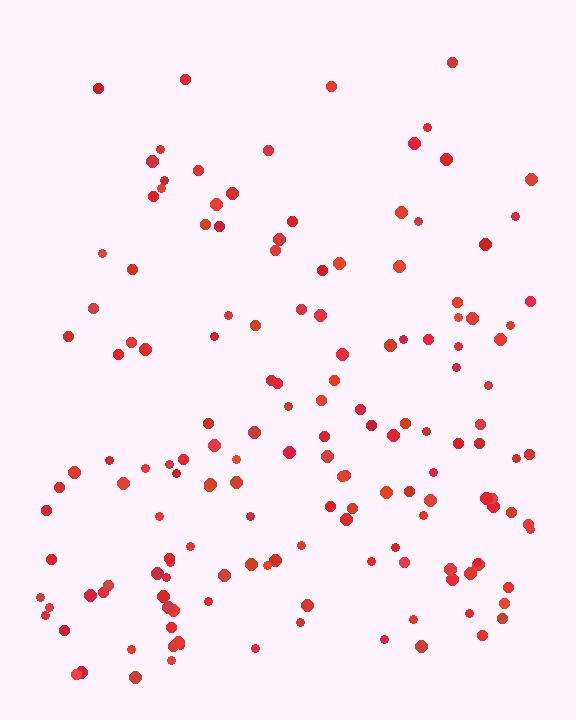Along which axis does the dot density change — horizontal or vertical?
Vertical.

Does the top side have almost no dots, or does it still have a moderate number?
Still a moderate number, just noticeably fewer than the bottom.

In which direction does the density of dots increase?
From top to bottom, with the bottom side densest.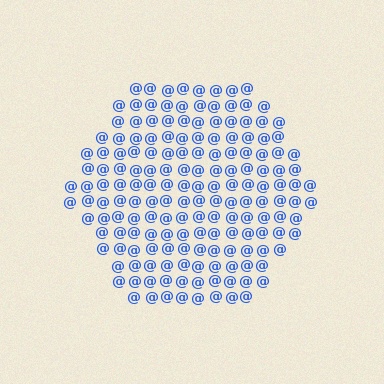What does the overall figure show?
The overall figure shows a hexagon.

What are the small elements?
The small elements are at signs.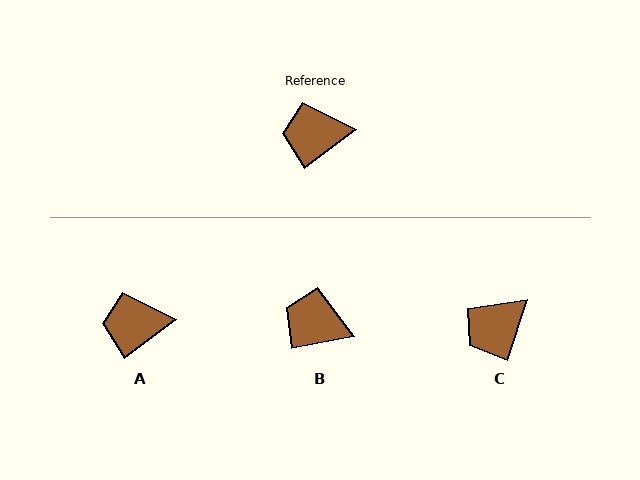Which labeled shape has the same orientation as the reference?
A.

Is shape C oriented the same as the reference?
No, it is off by about 35 degrees.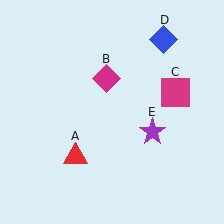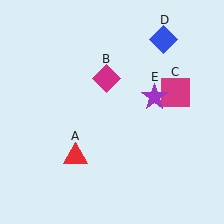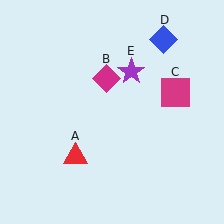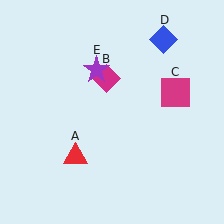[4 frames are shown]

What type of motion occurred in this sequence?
The purple star (object E) rotated counterclockwise around the center of the scene.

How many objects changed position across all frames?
1 object changed position: purple star (object E).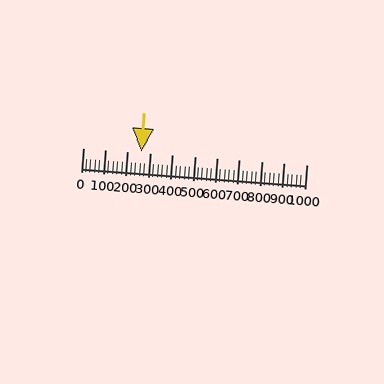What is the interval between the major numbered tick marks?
The major tick marks are spaced 100 units apart.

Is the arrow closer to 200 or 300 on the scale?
The arrow is closer to 300.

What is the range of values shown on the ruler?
The ruler shows values from 0 to 1000.